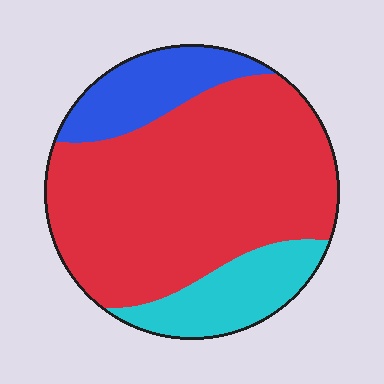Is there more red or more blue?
Red.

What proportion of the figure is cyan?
Cyan covers around 15% of the figure.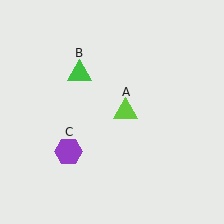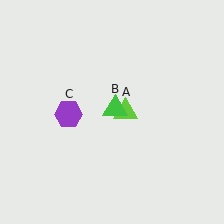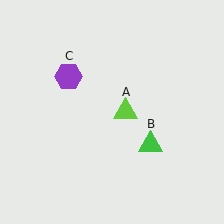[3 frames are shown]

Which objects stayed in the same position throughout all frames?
Lime triangle (object A) remained stationary.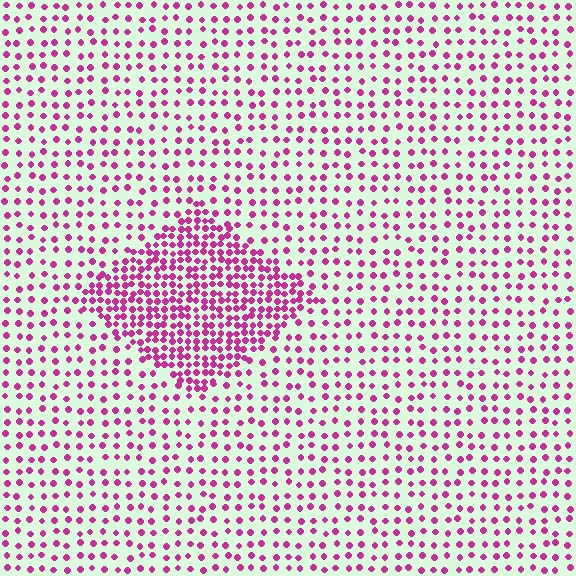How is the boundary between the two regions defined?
The boundary is defined by a change in element density (approximately 2.3x ratio). All elements are the same color, size, and shape.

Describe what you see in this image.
The image contains small magenta elements arranged at two different densities. A diamond-shaped region is visible where the elements are more densely packed than the surrounding area.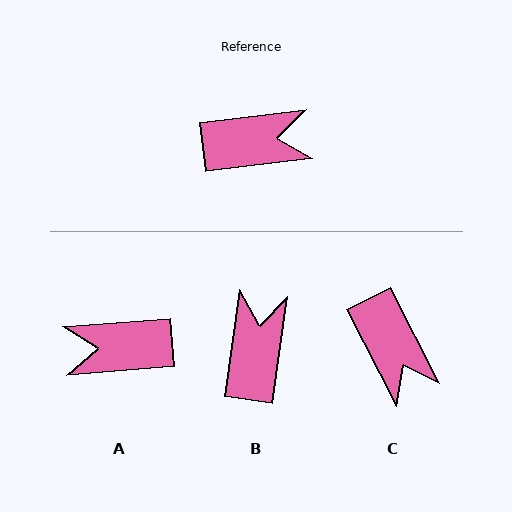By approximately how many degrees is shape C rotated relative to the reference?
Approximately 70 degrees clockwise.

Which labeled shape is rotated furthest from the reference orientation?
A, about 178 degrees away.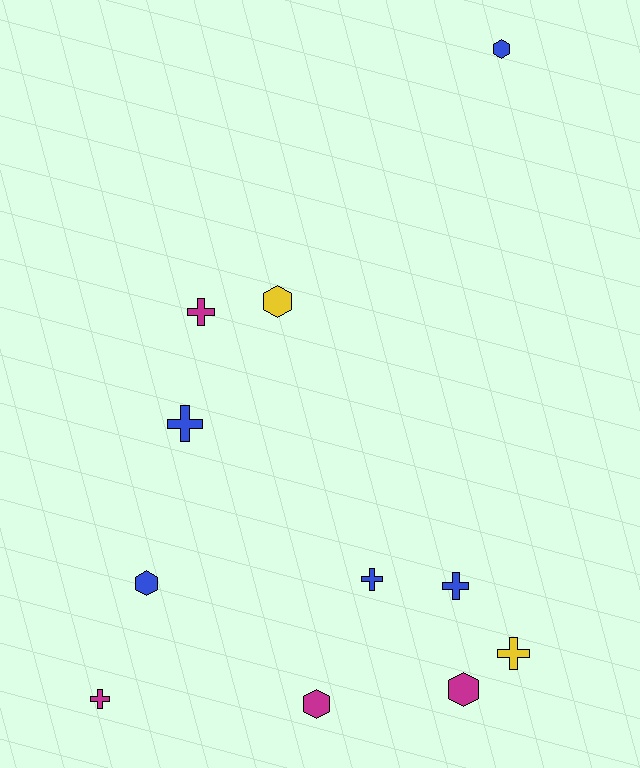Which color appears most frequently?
Blue, with 5 objects.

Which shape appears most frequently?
Cross, with 6 objects.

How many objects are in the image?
There are 11 objects.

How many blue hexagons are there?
There are 2 blue hexagons.